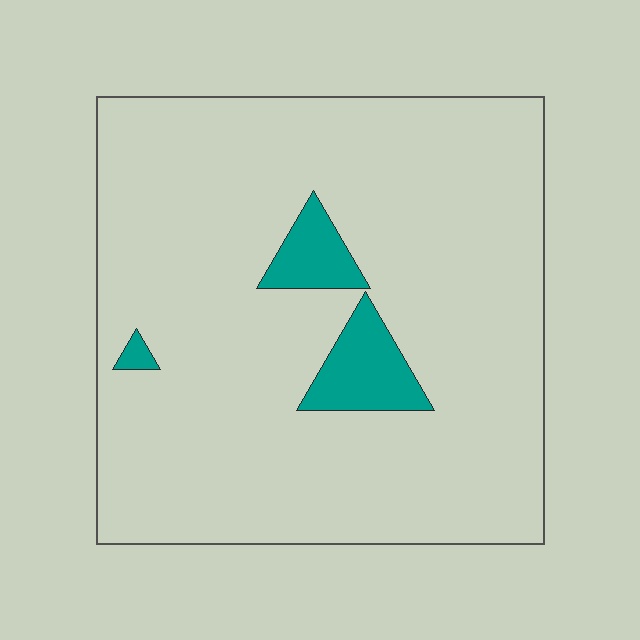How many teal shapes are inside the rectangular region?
3.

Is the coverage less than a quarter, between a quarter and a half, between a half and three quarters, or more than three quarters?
Less than a quarter.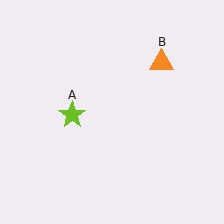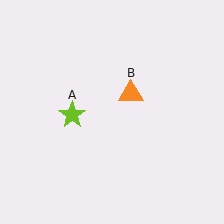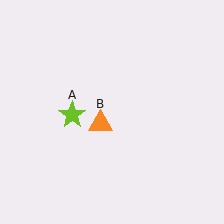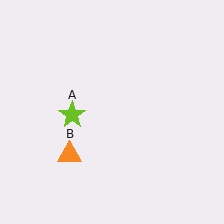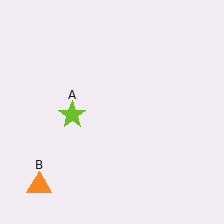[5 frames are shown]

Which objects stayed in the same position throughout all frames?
Lime star (object A) remained stationary.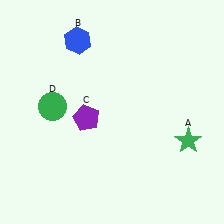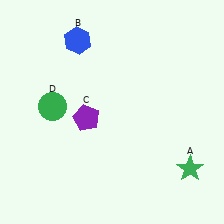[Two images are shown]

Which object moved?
The green star (A) moved down.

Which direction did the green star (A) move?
The green star (A) moved down.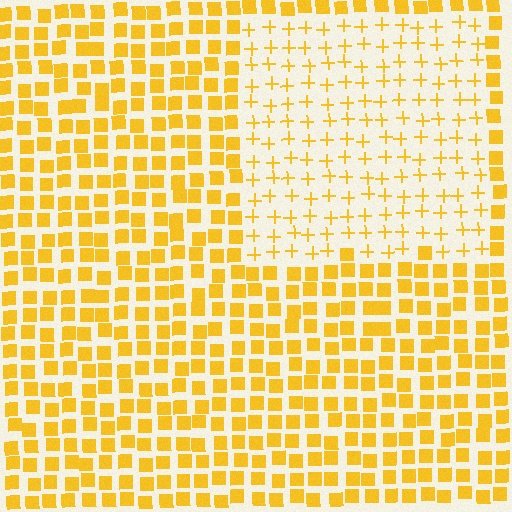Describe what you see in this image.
The image is filled with small yellow elements arranged in a uniform grid. A rectangle-shaped region contains plus signs, while the surrounding area contains squares. The boundary is defined purely by the change in element shape.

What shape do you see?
I see a rectangle.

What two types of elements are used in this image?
The image uses plus signs inside the rectangle region and squares outside it.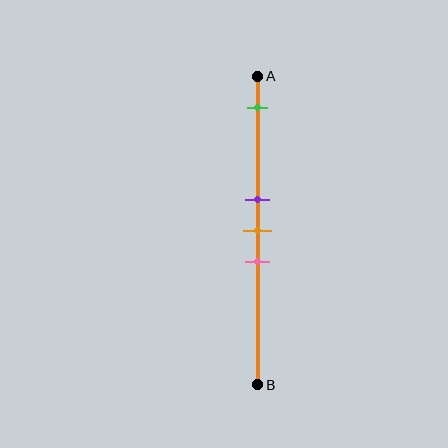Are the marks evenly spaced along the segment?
No, the marks are not evenly spaced.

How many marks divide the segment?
There are 4 marks dividing the segment.